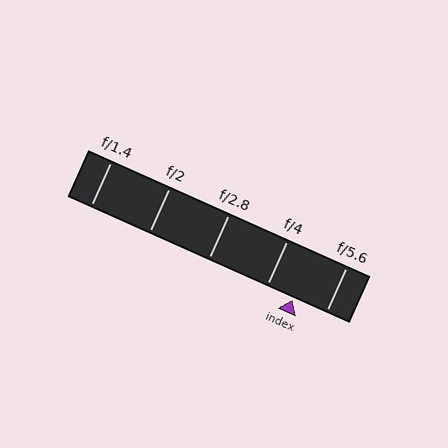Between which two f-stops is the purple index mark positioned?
The index mark is between f/4 and f/5.6.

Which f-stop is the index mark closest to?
The index mark is closest to f/4.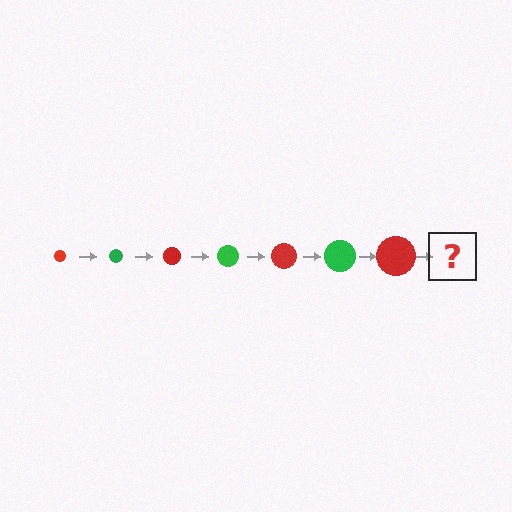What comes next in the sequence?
The next element should be a green circle, larger than the previous one.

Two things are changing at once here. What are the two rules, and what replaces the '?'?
The two rules are that the circle grows larger each step and the color cycles through red and green. The '?' should be a green circle, larger than the previous one.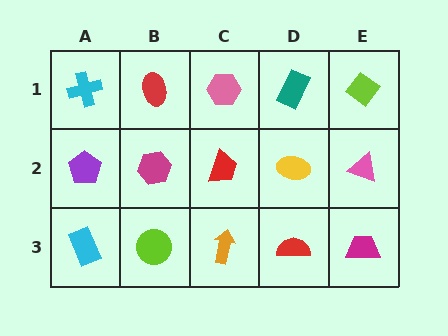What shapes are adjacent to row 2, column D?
A teal rectangle (row 1, column D), a red semicircle (row 3, column D), a red trapezoid (row 2, column C), a pink triangle (row 2, column E).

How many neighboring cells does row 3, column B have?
3.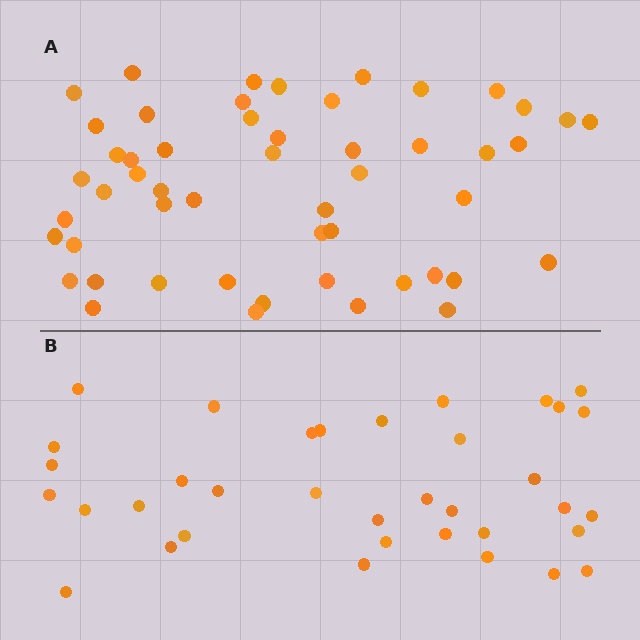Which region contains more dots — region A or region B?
Region A (the top region) has more dots.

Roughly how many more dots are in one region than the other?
Region A has approximately 15 more dots than region B.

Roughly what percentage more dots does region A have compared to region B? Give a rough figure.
About 45% more.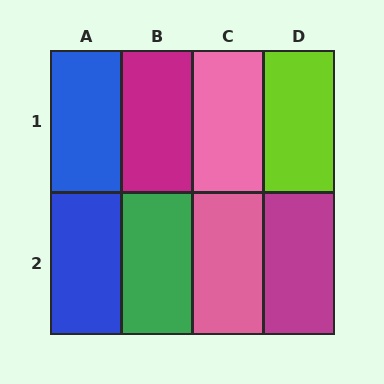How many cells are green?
1 cell is green.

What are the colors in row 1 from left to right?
Blue, magenta, pink, lime.